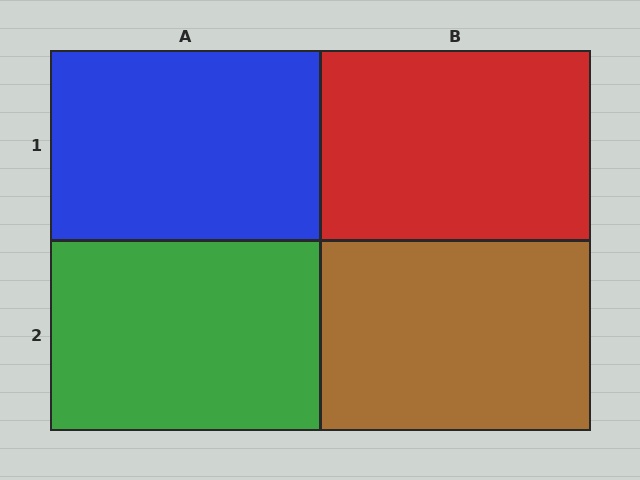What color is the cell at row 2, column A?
Green.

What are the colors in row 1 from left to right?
Blue, red.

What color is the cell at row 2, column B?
Brown.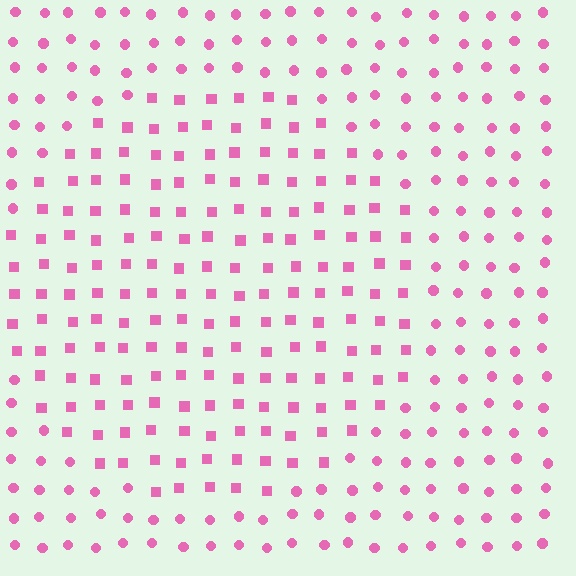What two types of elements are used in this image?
The image uses squares inside the circle region and circles outside it.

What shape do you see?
I see a circle.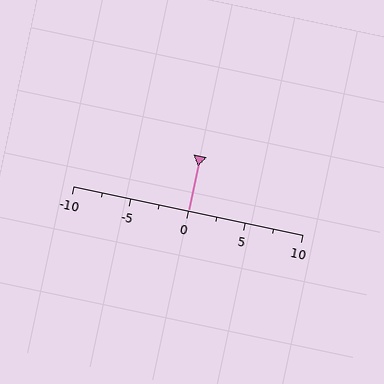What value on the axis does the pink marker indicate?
The marker indicates approximately 0.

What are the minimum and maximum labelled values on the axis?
The axis runs from -10 to 10.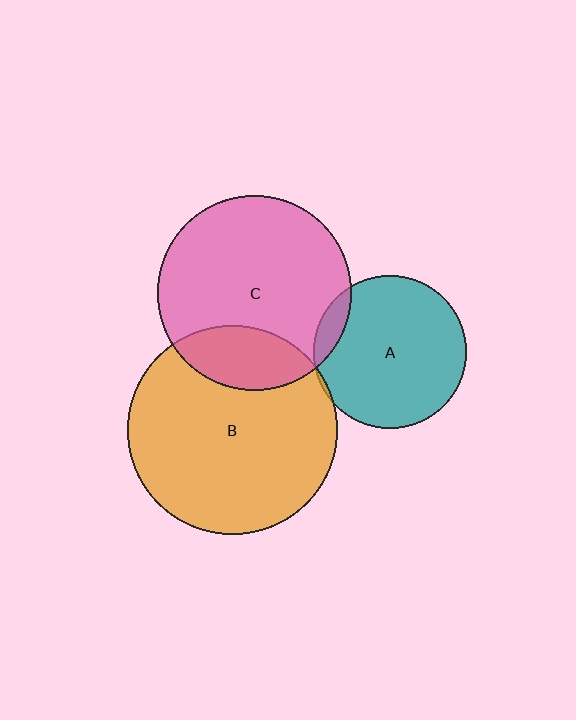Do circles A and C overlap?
Yes.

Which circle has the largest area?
Circle B (orange).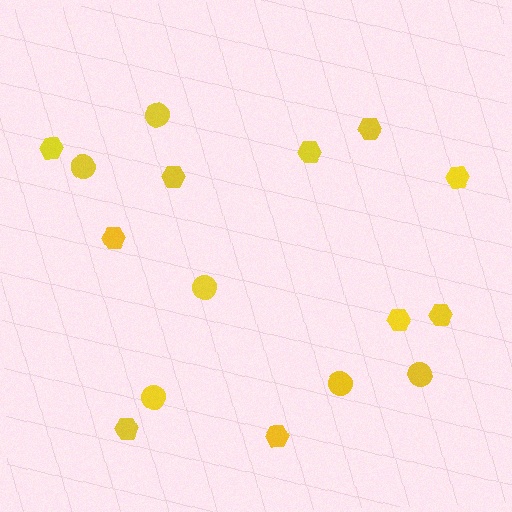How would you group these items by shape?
There are 2 groups: one group of hexagons (10) and one group of circles (6).